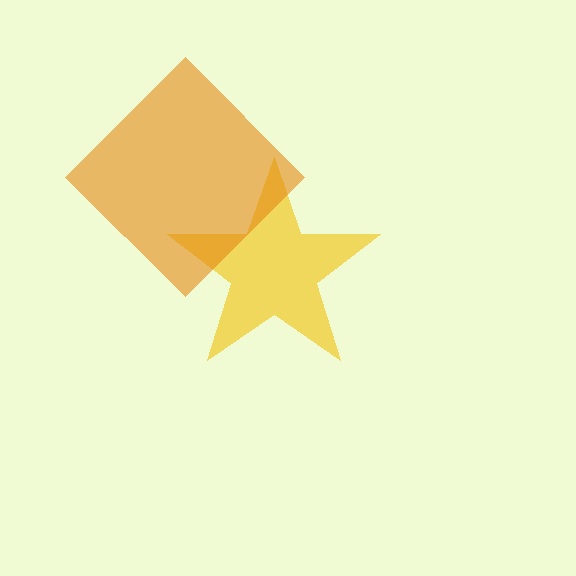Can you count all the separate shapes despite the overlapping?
Yes, there are 2 separate shapes.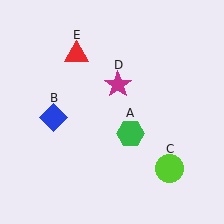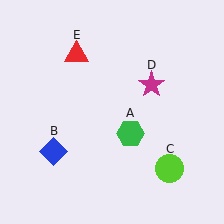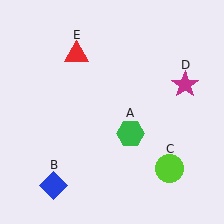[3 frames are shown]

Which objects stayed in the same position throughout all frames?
Green hexagon (object A) and lime circle (object C) and red triangle (object E) remained stationary.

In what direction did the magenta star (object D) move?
The magenta star (object D) moved right.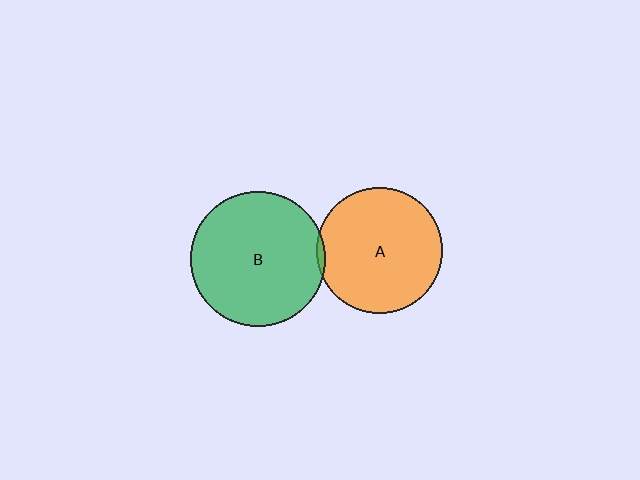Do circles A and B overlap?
Yes.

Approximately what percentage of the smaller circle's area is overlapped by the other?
Approximately 5%.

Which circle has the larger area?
Circle B (green).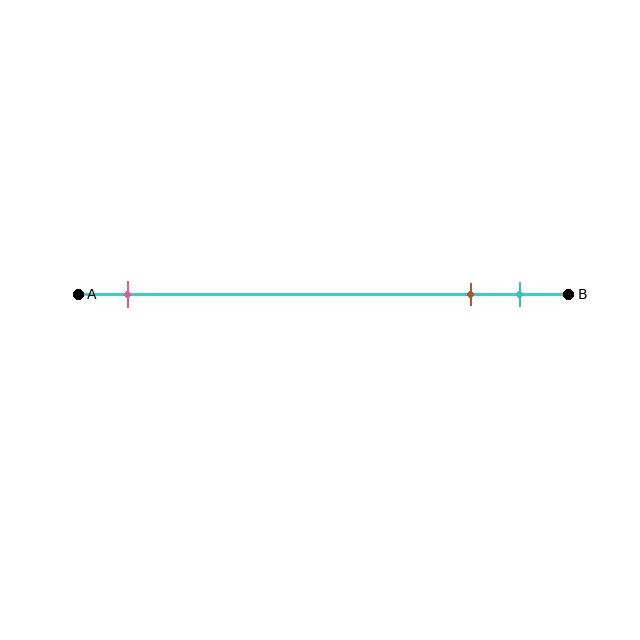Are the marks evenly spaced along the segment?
No, the marks are not evenly spaced.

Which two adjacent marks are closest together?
The brown and cyan marks are the closest adjacent pair.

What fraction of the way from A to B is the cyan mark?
The cyan mark is approximately 90% (0.9) of the way from A to B.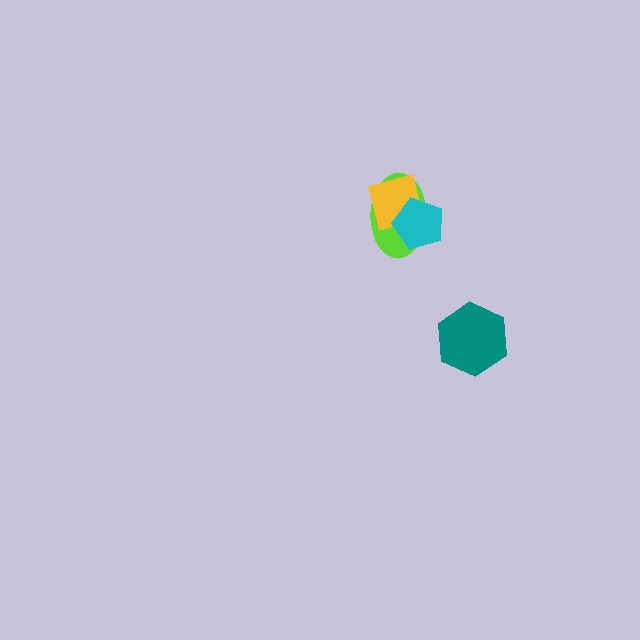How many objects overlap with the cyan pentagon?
2 objects overlap with the cyan pentagon.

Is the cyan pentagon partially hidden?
No, no other shape covers it.